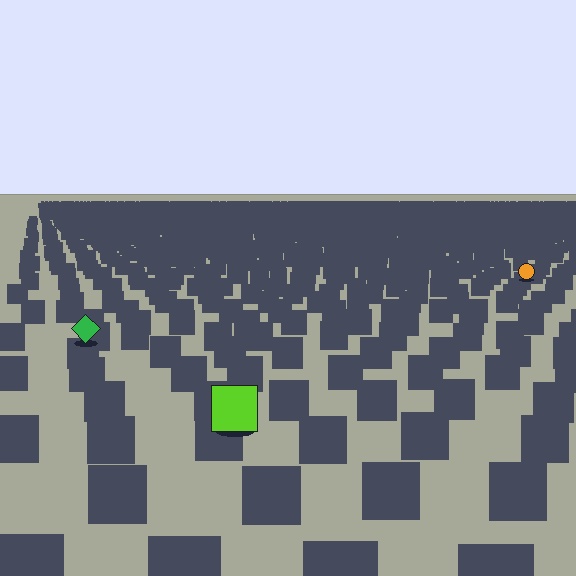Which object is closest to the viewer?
The lime square is closest. The texture marks near it are larger and more spread out.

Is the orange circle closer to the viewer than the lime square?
No. The lime square is closer — you can tell from the texture gradient: the ground texture is coarser near it.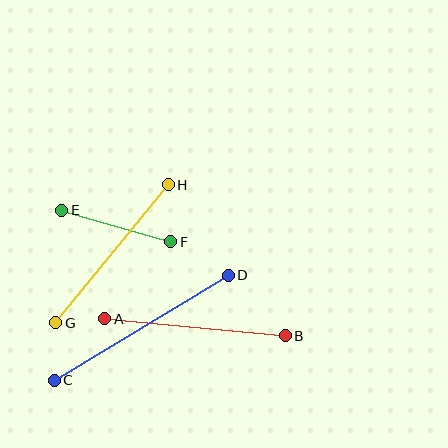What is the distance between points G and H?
The distance is approximately 178 pixels.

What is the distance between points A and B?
The distance is approximately 181 pixels.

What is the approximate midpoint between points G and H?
The midpoint is at approximately (112, 254) pixels.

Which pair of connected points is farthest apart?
Points C and D are farthest apart.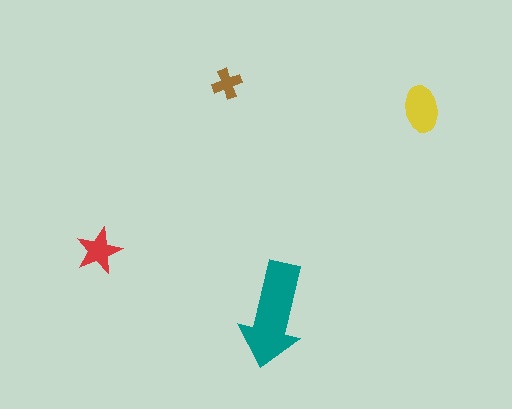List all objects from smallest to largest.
The brown cross, the red star, the yellow ellipse, the teal arrow.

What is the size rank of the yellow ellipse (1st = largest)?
2nd.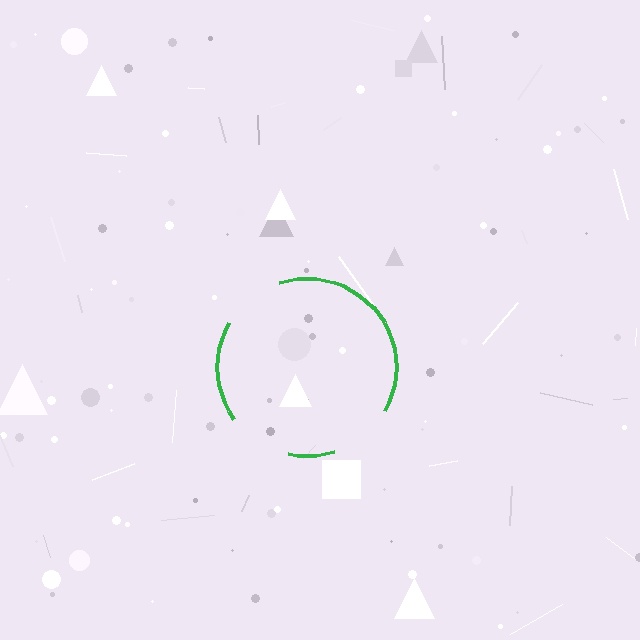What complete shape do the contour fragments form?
The contour fragments form a circle.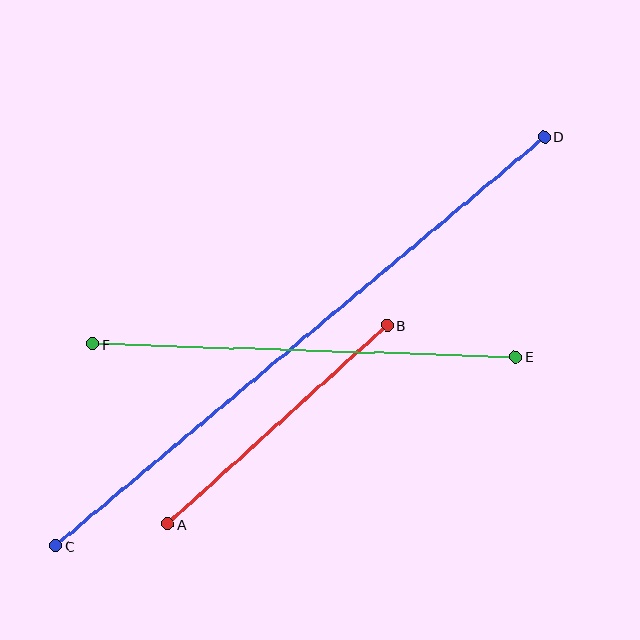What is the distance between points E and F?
The distance is approximately 423 pixels.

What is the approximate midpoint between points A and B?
The midpoint is at approximately (278, 425) pixels.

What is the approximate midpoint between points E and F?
The midpoint is at approximately (304, 351) pixels.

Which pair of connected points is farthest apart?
Points C and D are farthest apart.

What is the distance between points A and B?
The distance is approximately 296 pixels.